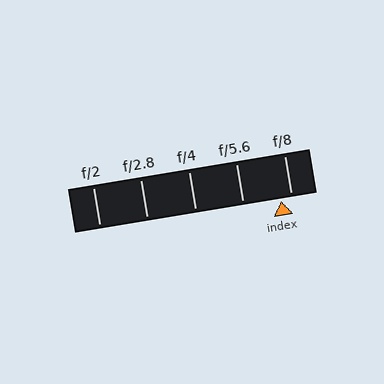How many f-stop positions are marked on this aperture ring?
There are 5 f-stop positions marked.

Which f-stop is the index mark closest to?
The index mark is closest to f/8.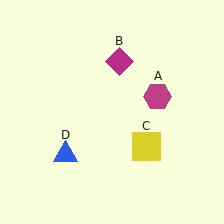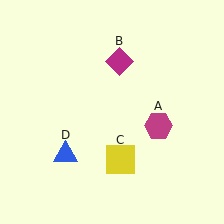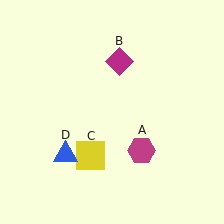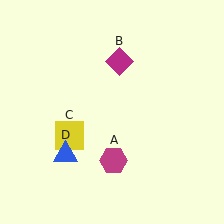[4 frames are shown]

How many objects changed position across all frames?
2 objects changed position: magenta hexagon (object A), yellow square (object C).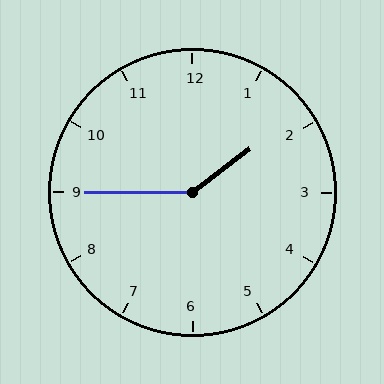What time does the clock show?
1:45.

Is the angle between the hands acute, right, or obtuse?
It is obtuse.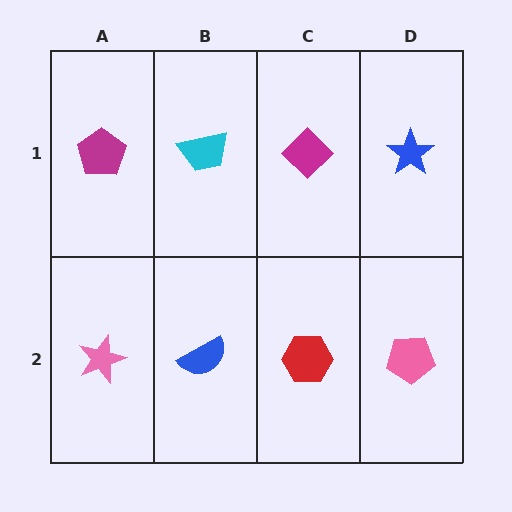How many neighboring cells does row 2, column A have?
2.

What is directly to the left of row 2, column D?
A red hexagon.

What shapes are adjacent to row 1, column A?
A pink star (row 2, column A), a cyan trapezoid (row 1, column B).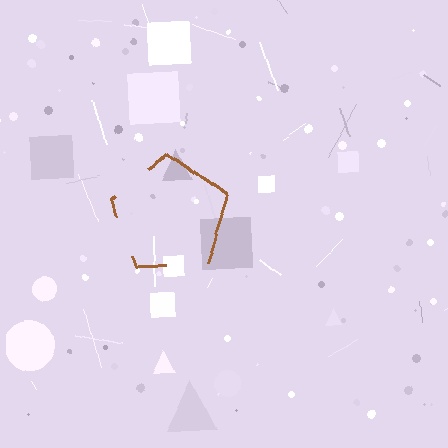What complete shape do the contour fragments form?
The contour fragments form a pentagon.